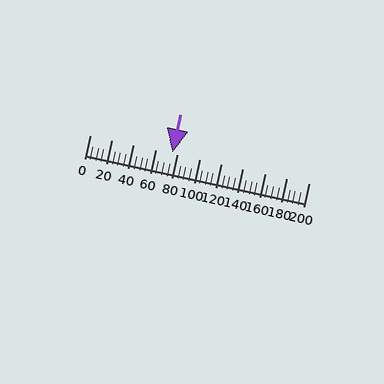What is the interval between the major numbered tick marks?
The major tick marks are spaced 20 units apart.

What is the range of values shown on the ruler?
The ruler shows values from 0 to 200.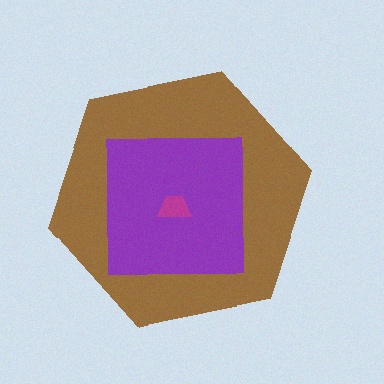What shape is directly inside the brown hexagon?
The purple square.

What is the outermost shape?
The brown hexagon.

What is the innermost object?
The magenta trapezoid.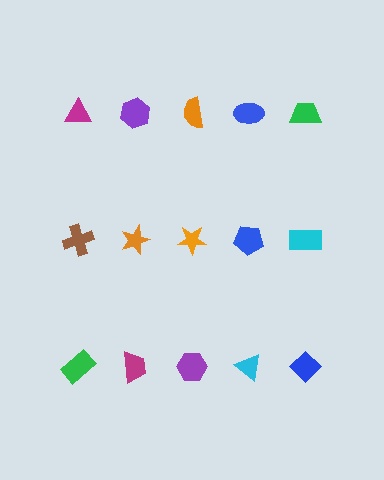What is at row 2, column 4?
A blue pentagon.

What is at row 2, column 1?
A brown cross.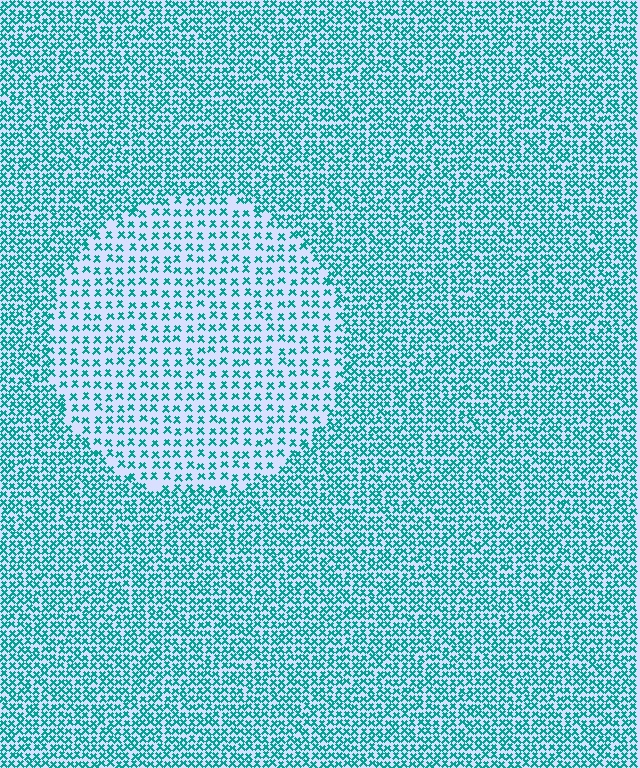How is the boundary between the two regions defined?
The boundary is defined by a change in element density (approximately 2.0x ratio). All elements are the same color, size, and shape.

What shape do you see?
I see a circle.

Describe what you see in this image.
The image contains small teal elements arranged at two different densities. A circle-shaped region is visible where the elements are less densely packed than the surrounding area.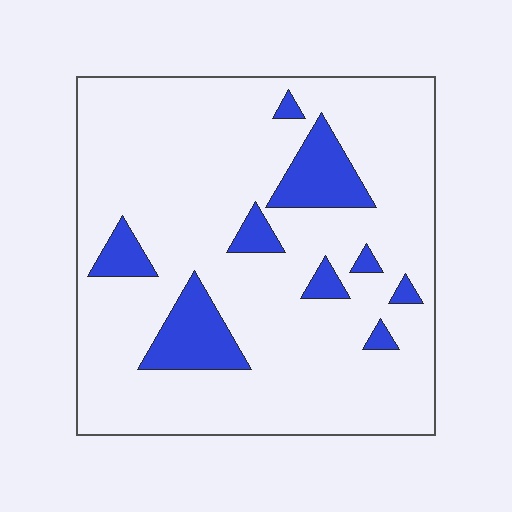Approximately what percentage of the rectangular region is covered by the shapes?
Approximately 15%.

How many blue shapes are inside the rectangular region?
9.